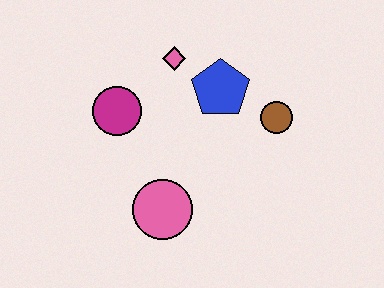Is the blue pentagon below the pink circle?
No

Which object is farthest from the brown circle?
The magenta circle is farthest from the brown circle.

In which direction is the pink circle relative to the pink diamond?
The pink circle is below the pink diamond.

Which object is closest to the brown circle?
The blue pentagon is closest to the brown circle.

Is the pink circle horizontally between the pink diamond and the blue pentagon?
No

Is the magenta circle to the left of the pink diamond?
Yes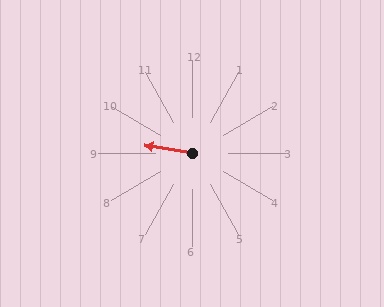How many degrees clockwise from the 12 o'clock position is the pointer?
Approximately 280 degrees.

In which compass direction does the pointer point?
West.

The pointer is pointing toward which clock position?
Roughly 9 o'clock.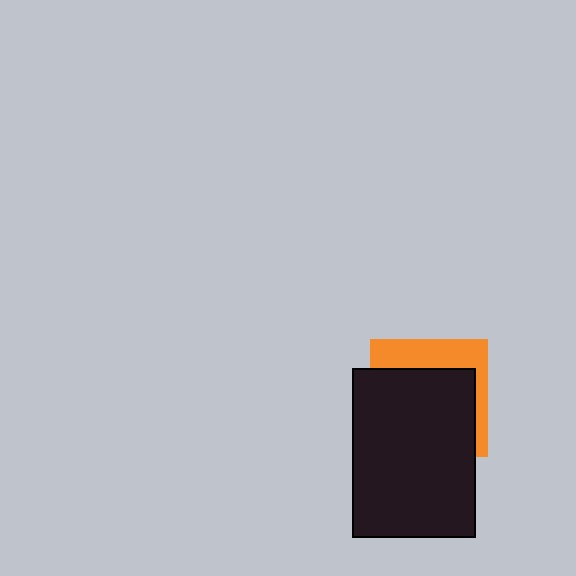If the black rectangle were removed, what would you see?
You would see the complete orange square.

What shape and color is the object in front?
The object in front is a black rectangle.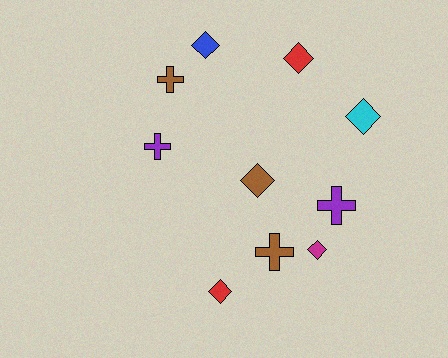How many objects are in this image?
There are 10 objects.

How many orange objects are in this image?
There are no orange objects.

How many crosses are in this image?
There are 4 crosses.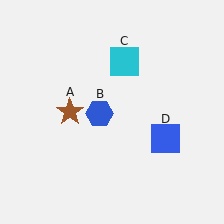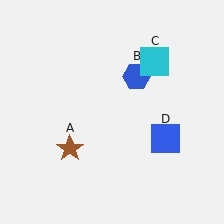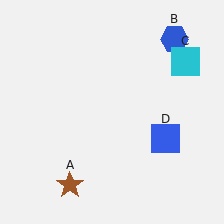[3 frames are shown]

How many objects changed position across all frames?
3 objects changed position: brown star (object A), blue hexagon (object B), cyan square (object C).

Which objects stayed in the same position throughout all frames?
Blue square (object D) remained stationary.